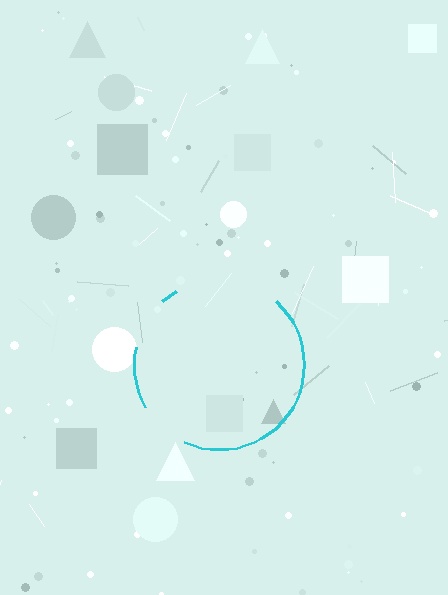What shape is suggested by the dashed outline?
The dashed outline suggests a circle.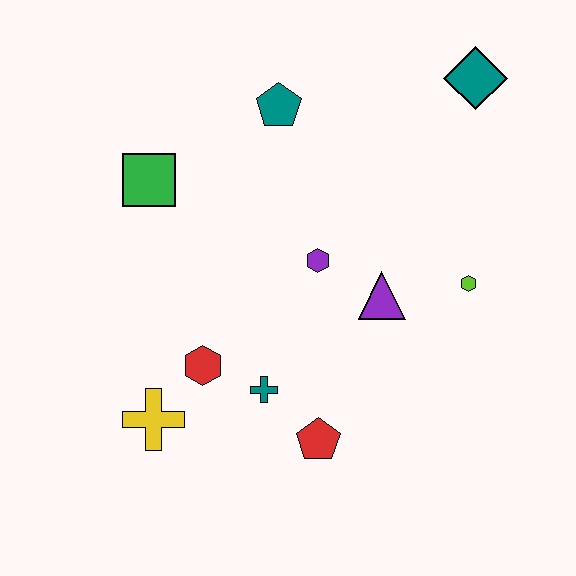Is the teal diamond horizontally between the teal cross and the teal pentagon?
No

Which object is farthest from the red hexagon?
The teal diamond is farthest from the red hexagon.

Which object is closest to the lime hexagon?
The purple triangle is closest to the lime hexagon.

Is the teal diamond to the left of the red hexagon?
No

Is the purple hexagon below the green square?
Yes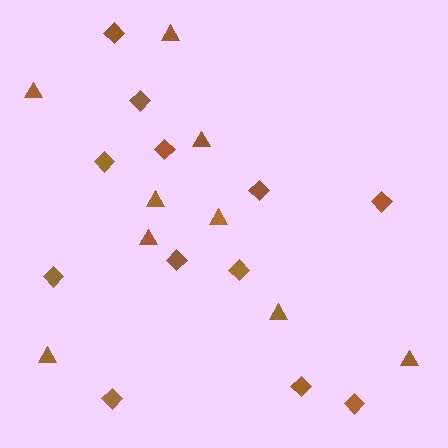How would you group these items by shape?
There are 2 groups: one group of triangles (9) and one group of diamonds (12).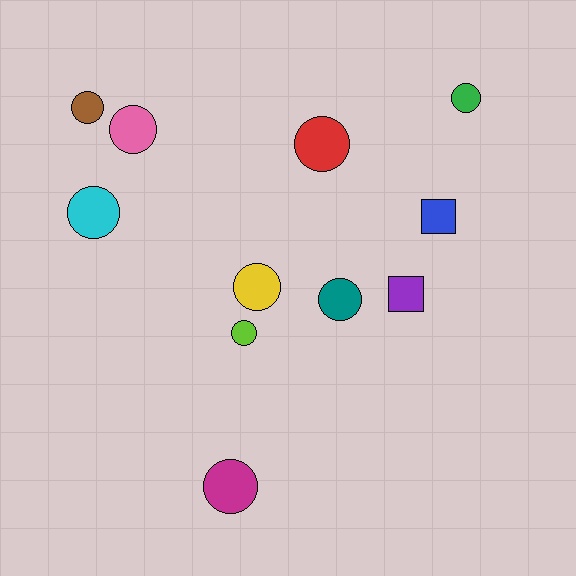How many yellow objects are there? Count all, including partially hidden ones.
There is 1 yellow object.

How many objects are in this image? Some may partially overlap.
There are 11 objects.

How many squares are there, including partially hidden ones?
There are 2 squares.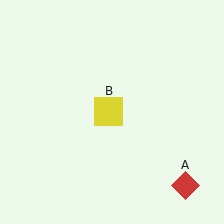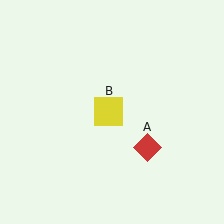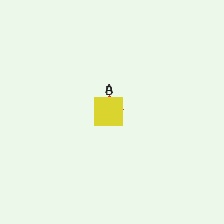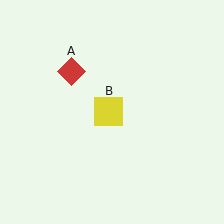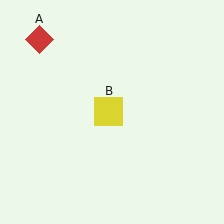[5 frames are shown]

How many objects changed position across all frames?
1 object changed position: red diamond (object A).